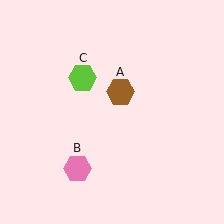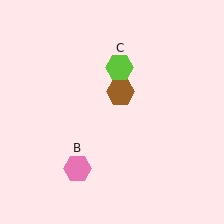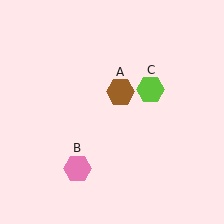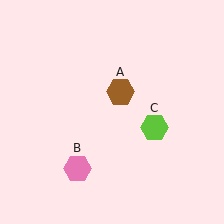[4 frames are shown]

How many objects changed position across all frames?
1 object changed position: lime hexagon (object C).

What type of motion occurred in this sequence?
The lime hexagon (object C) rotated clockwise around the center of the scene.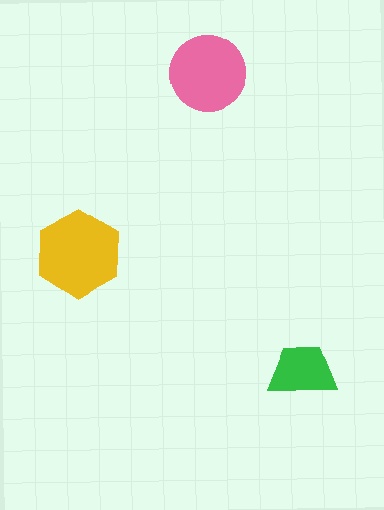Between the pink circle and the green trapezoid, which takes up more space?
The pink circle.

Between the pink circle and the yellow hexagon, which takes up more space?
The yellow hexagon.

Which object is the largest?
The yellow hexagon.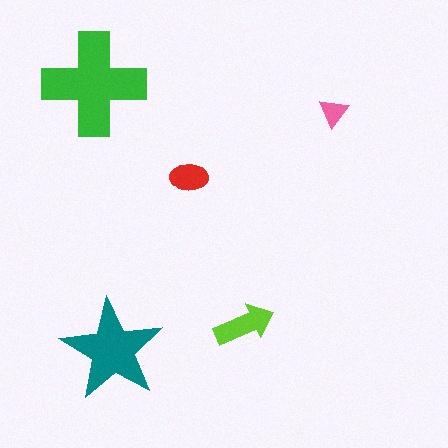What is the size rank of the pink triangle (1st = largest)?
5th.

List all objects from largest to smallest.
The green cross, the teal star, the lime arrow, the red ellipse, the pink triangle.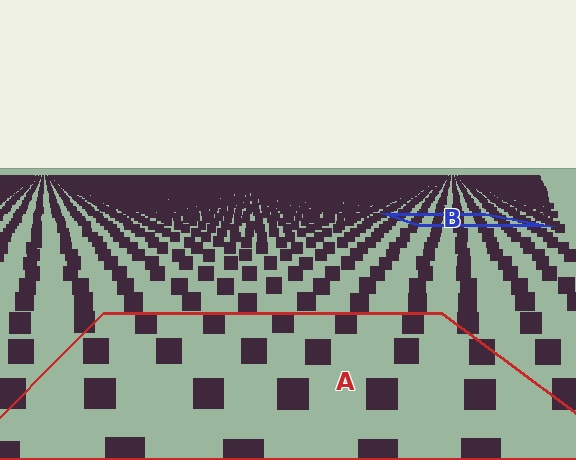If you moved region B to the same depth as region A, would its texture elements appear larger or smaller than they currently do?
They would appear larger. At a closer depth, the same texture elements are projected at a bigger on-screen size.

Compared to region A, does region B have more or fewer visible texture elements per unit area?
Region B has more texture elements per unit area — they are packed more densely because it is farther away.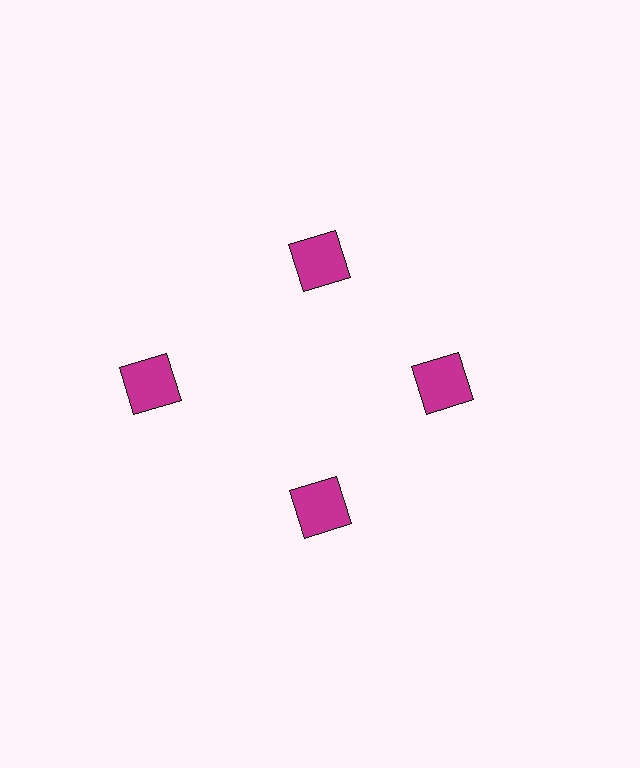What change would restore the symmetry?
The symmetry would be restored by moving it inward, back onto the ring so that all 4 squares sit at equal angles and equal distance from the center.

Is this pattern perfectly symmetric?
No. The 4 magenta squares are arranged in a ring, but one element near the 9 o'clock position is pushed outward from the center, breaking the 4-fold rotational symmetry.